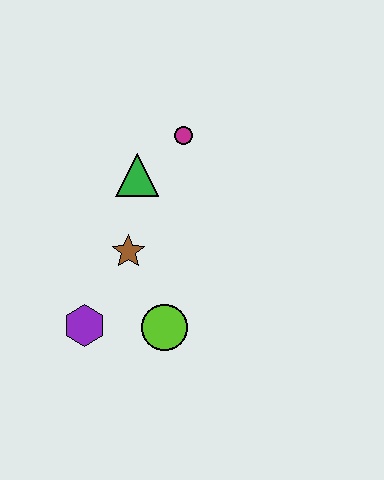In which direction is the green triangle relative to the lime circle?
The green triangle is above the lime circle.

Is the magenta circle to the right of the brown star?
Yes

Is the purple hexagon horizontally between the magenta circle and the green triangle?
No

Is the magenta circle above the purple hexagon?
Yes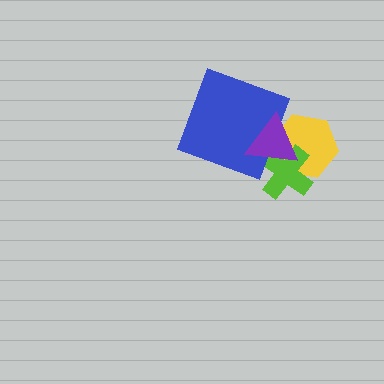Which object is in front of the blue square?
The purple triangle is in front of the blue square.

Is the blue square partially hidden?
Yes, it is partially covered by another shape.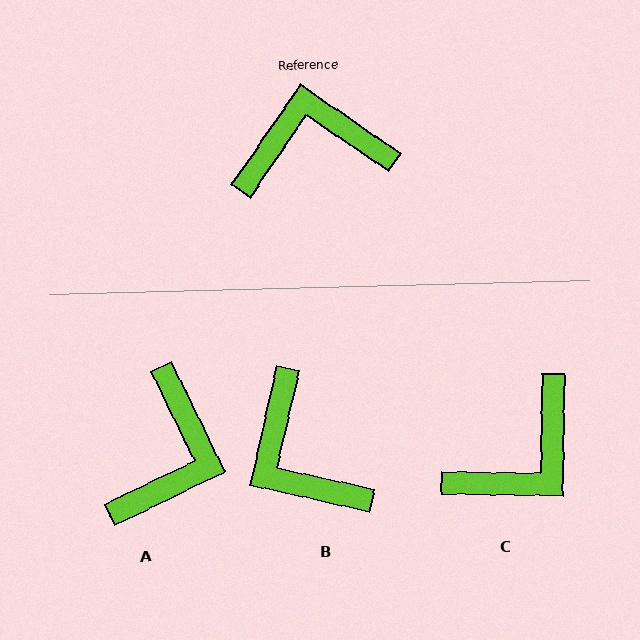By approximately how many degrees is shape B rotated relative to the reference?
Approximately 112 degrees counter-clockwise.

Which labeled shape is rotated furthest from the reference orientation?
C, about 146 degrees away.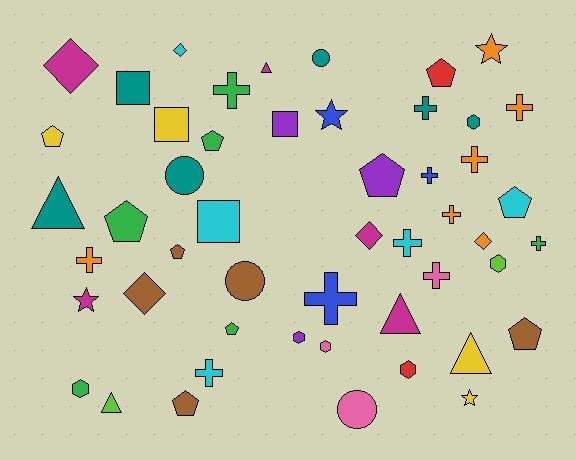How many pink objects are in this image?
There are 3 pink objects.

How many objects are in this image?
There are 50 objects.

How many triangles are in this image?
There are 5 triangles.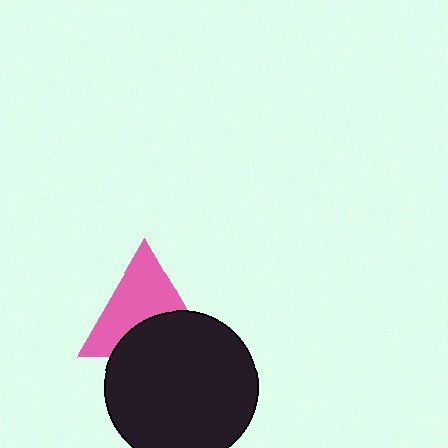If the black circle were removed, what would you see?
You would see the complete pink triangle.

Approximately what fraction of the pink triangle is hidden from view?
Roughly 40% of the pink triangle is hidden behind the black circle.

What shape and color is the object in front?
The object in front is a black circle.